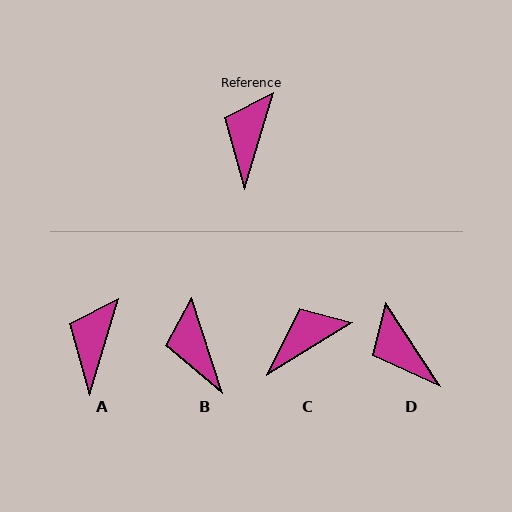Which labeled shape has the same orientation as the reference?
A.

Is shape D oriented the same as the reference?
No, it is off by about 50 degrees.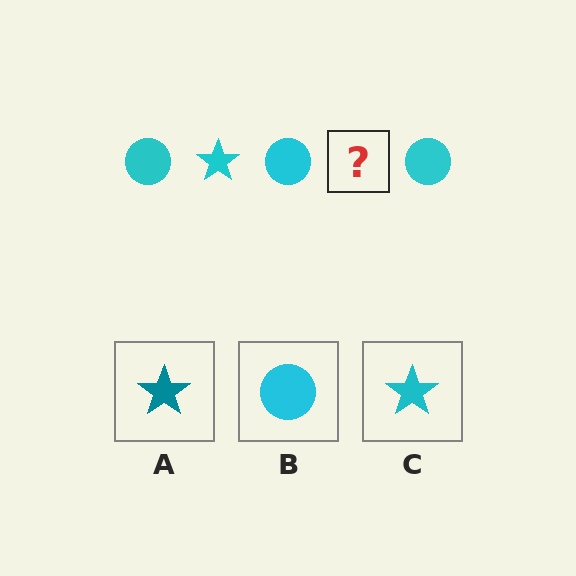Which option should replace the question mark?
Option C.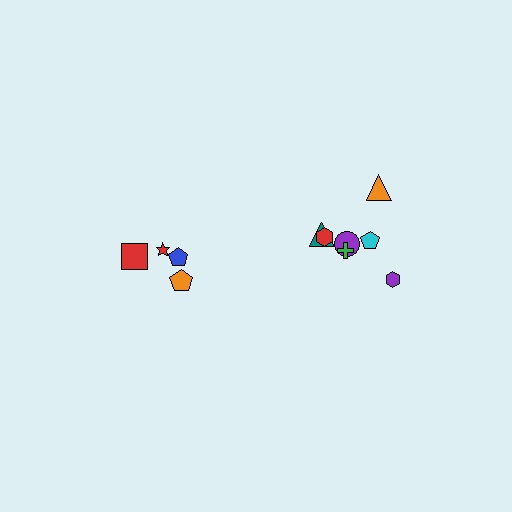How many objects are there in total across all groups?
There are 11 objects.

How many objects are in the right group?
There are 7 objects.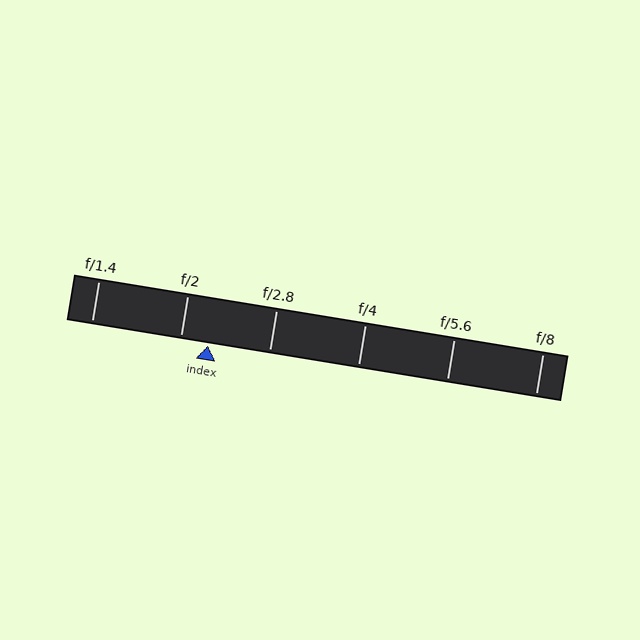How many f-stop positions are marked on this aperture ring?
There are 6 f-stop positions marked.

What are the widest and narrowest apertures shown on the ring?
The widest aperture shown is f/1.4 and the narrowest is f/8.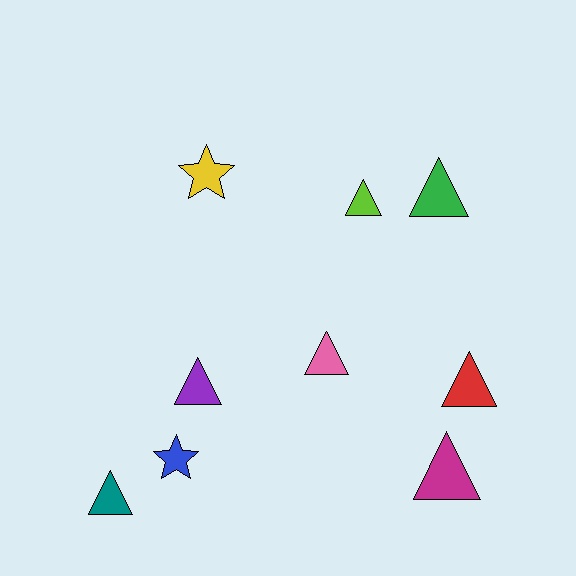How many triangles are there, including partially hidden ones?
There are 7 triangles.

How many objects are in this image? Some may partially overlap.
There are 9 objects.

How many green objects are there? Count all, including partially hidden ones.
There is 1 green object.